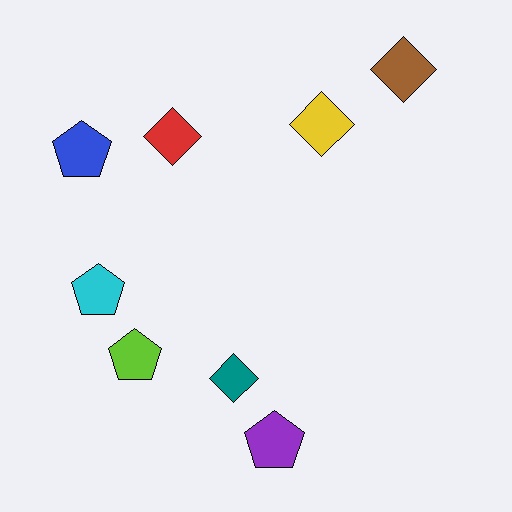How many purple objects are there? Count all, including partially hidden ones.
There is 1 purple object.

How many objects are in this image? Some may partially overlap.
There are 8 objects.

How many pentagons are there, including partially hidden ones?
There are 4 pentagons.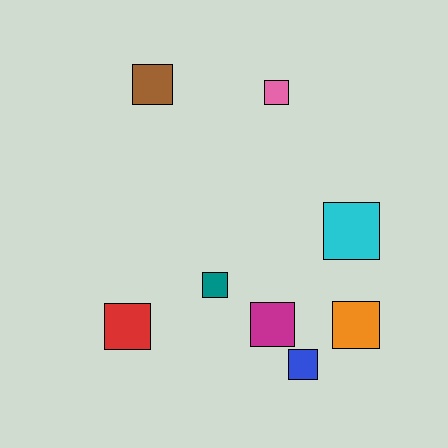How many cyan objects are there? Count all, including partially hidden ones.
There is 1 cyan object.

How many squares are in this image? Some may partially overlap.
There are 8 squares.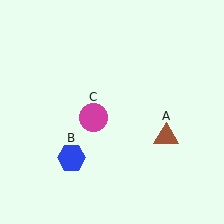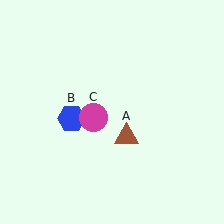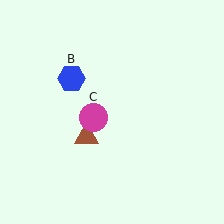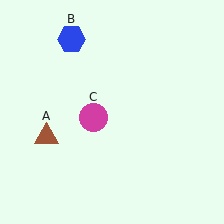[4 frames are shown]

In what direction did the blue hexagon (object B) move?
The blue hexagon (object B) moved up.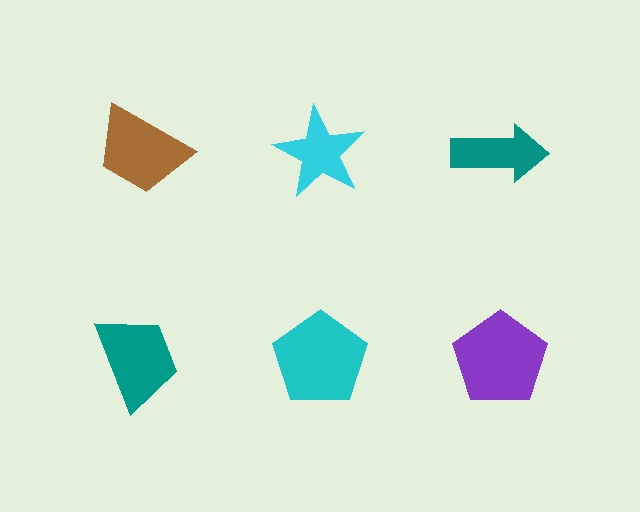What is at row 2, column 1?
A teal trapezoid.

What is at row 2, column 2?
A cyan pentagon.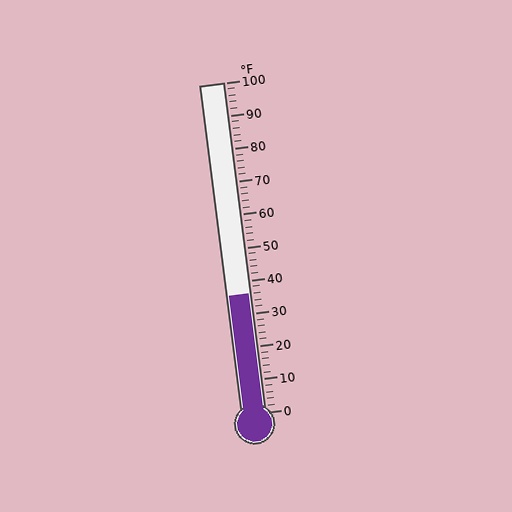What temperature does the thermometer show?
The thermometer shows approximately 36°F.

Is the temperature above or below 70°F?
The temperature is below 70°F.